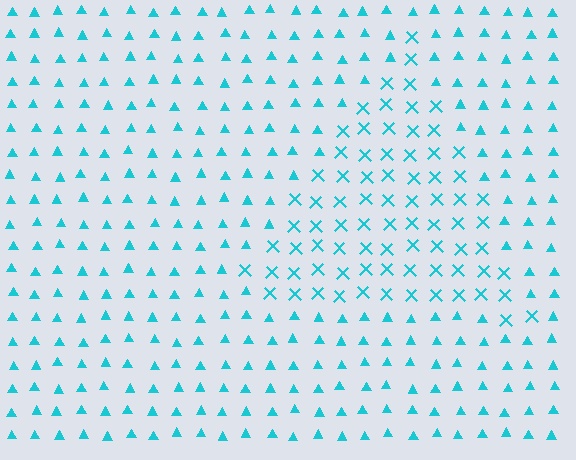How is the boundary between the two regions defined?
The boundary is defined by a change in element shape: X marks inside vs. triangles outside. All elements share the same color and spacing.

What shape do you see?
I see a triangle.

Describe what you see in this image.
The image is filled with small cyan elements arranged in a uniform grid. A triangle-shaped region contains X marks, while the surrounding area contains triangles. The boundary is defined purely by the change in element shape.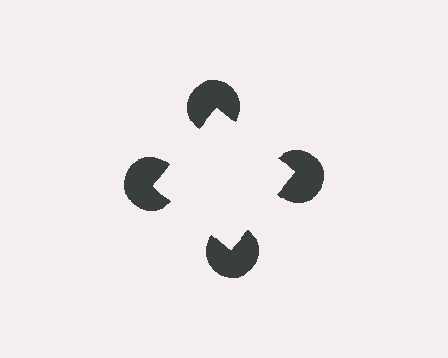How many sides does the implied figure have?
4 sides.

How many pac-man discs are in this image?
There are 4 — one at each vertex of the illusory square.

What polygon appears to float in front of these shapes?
An illusory square — its edges are inferred from the aligned wedge cuts in the pac-man discs, not physically drawn.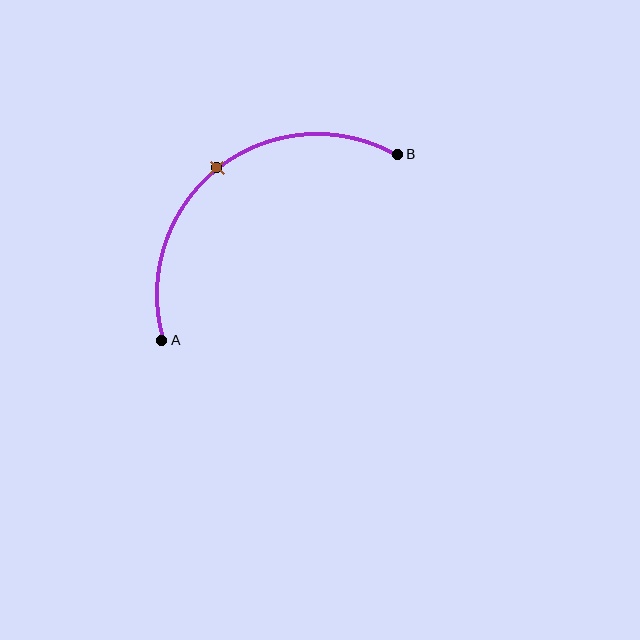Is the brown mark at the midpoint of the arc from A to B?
Yes. The brown mark lies on the arc at equal arc-length from both A and B — it is the arc midpoint.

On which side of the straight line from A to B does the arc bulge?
The arc bulges above and to the left of the straight line connecting A and B.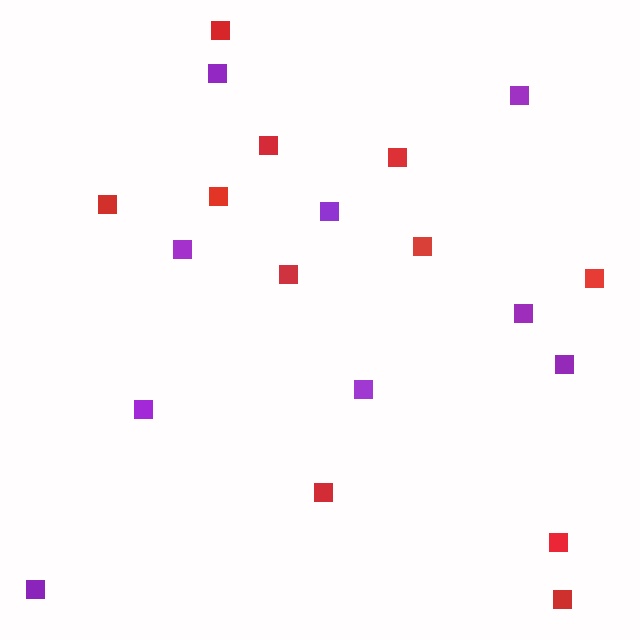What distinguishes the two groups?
There are 2 groups: one group of red squares (11) and one group of purple squares (9).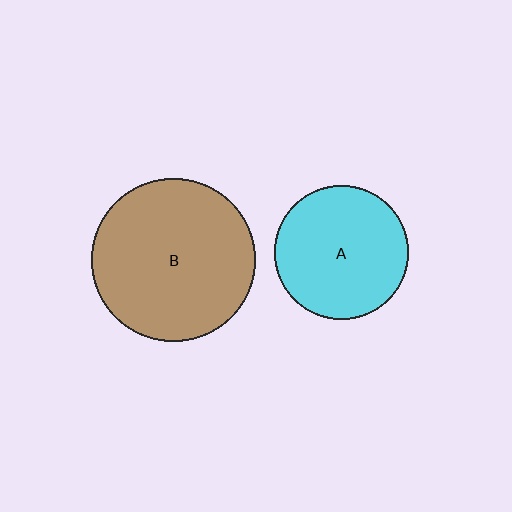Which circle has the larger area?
Circle B (brown).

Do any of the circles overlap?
No, none of the circles overlap.